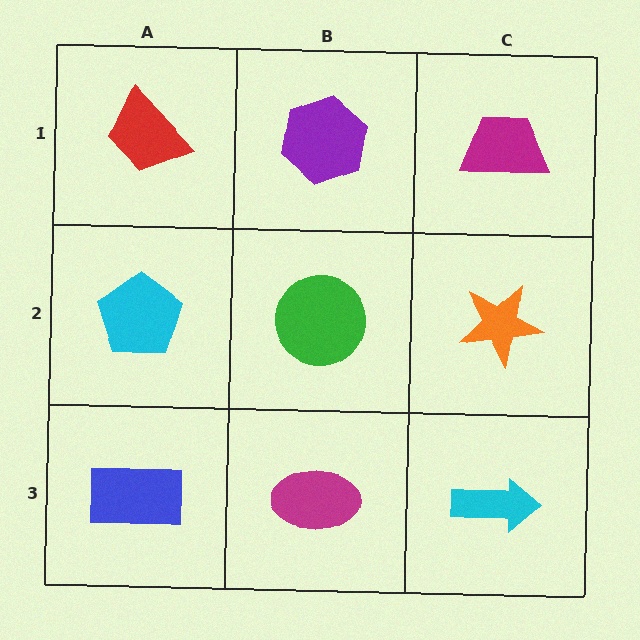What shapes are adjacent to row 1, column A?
A cyan pentagon (row 2, column A), a purple hexagon (row 1, column B).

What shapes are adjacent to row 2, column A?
A red trapezoid (row 1, column A), a blue rectangle (row 3, column A), a green circle (row 2, column B).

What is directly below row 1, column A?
A cyan pentagon.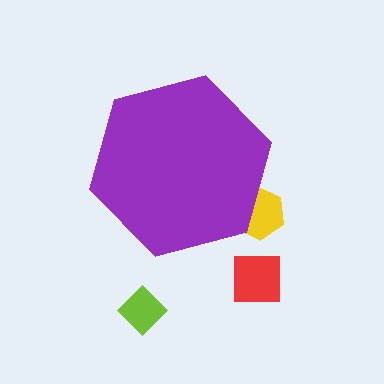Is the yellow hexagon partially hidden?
Yes, the yellow hexagon is partially hidden behind the purple hexagon.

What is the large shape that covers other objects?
A purple hexagon.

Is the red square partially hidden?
No, the red square is fully visible.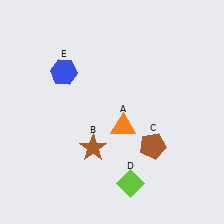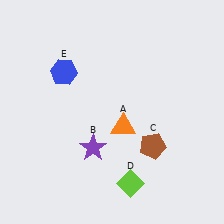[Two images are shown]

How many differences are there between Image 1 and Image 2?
There is 1 difference between the two images.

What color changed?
The star (B) changed from brown in Image 1 to purple in Image 2.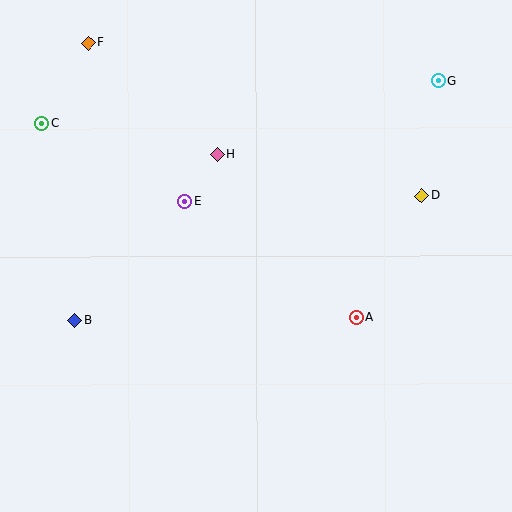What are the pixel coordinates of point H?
Point H is at (217, 154).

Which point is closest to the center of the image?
Point E at (185, 201) is closest to the center.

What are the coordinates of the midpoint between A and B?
The midpoint between A and B is at (216, 318).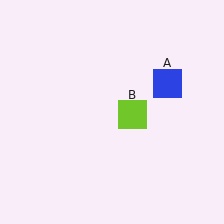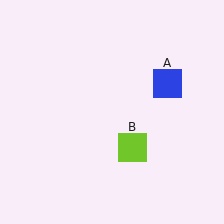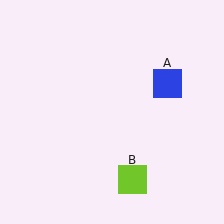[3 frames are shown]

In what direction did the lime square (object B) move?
The lime square (object B) moved down.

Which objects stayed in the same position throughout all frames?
Blue square (object A) remained stationary.